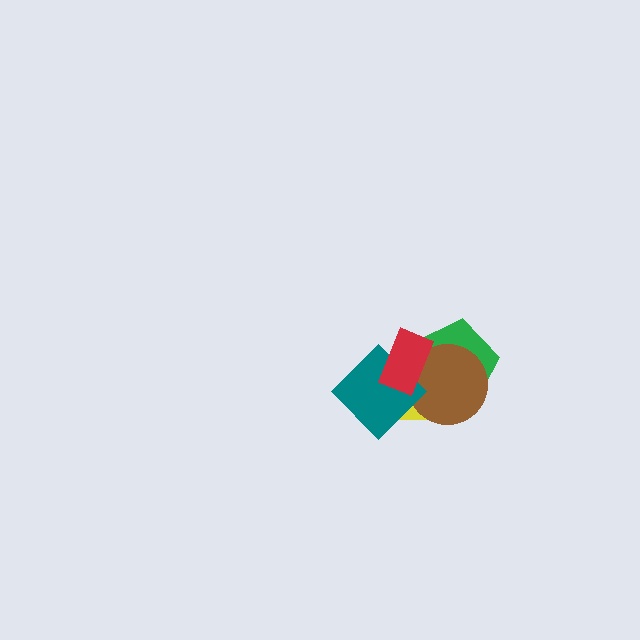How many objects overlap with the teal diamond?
4 objects overlap with the teal diamond.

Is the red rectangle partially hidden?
No, no other shape covers it.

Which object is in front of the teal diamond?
The red rectangle is in front of the teal diamond.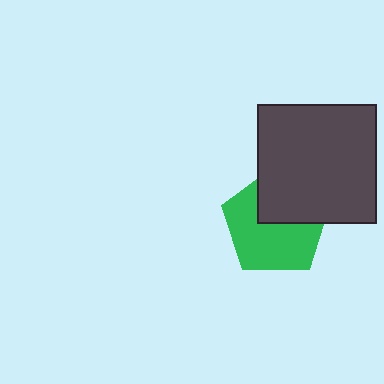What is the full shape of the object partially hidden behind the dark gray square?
The partially hidden object is a green pentagon.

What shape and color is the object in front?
The object in front is a dark gray square.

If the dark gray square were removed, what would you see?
You would see the complete green pentagon.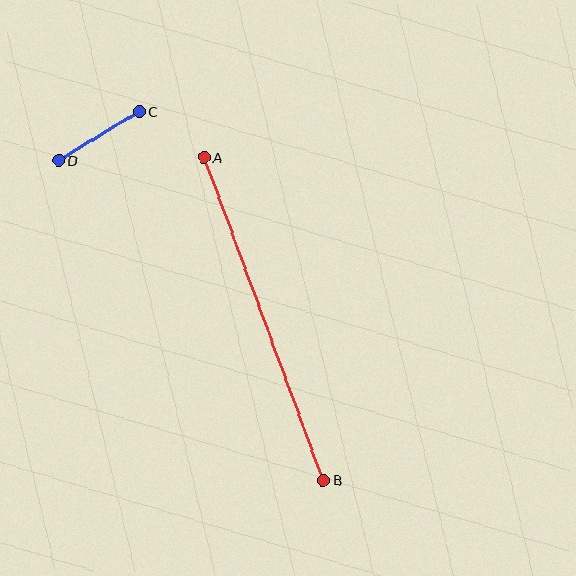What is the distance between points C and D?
The distance is approximately 94 pixels.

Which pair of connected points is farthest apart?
Points A and B are farthest apart.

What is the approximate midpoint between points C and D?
The midpoint is at approximately (99, 136) pixels.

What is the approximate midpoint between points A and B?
The midpoint is at approximately (264, 319) pixels.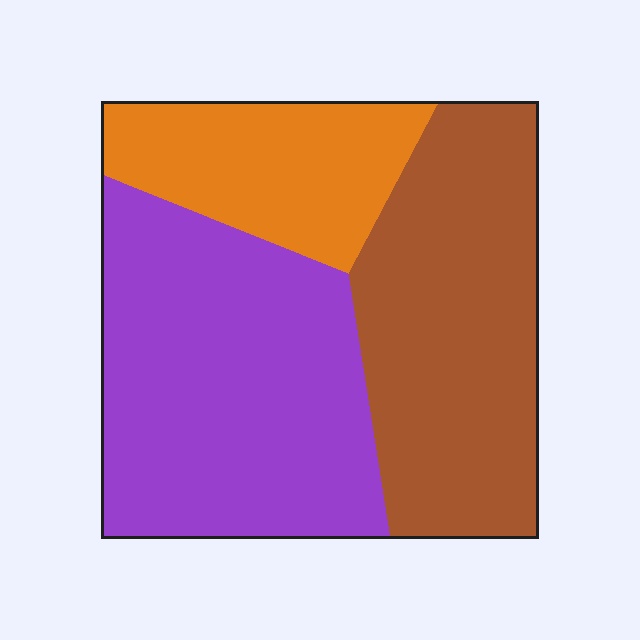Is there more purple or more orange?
Purple.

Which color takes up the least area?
Orange, at roughly 20%.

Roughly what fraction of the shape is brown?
Brown takes up about three eighths (3/8) of the shape.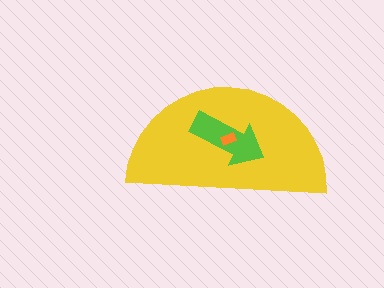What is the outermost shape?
The yellow semicircle.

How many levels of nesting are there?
3.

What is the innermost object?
The orange rectangle.